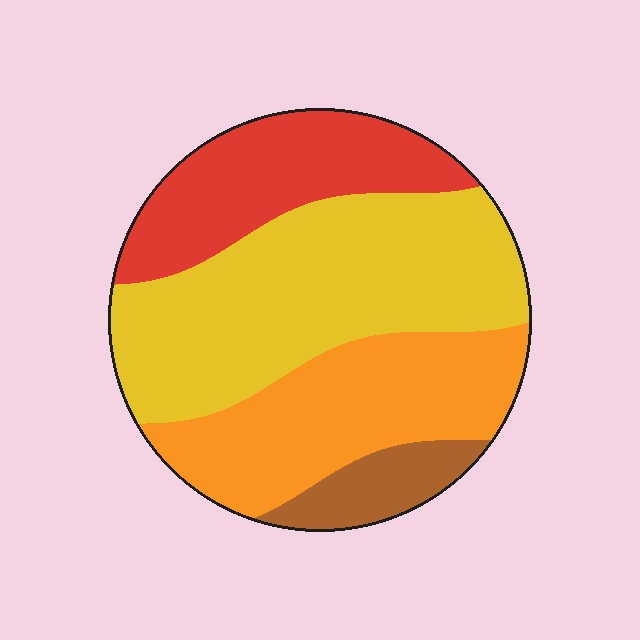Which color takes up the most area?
Yellow, at roughly 40%.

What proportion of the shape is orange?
Orange covers around 30% of the shape.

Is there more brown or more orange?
Orange.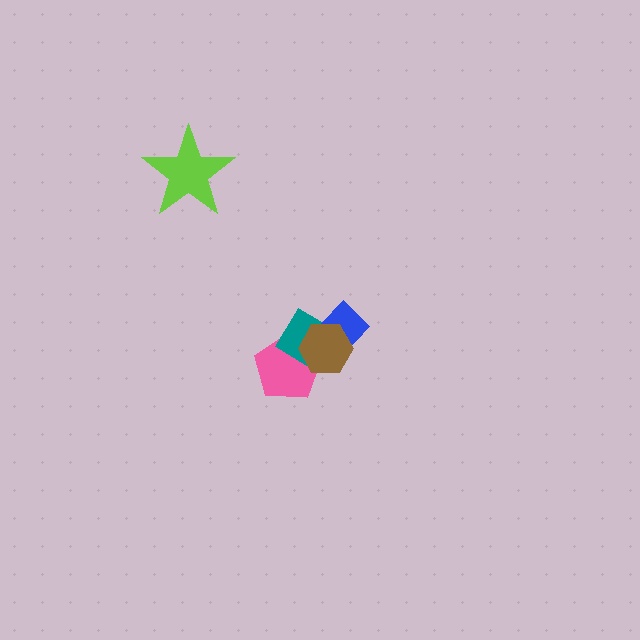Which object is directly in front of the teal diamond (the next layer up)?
The blue rectangle is directly in front of the teal diamond.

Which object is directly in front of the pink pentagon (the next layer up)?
The teal diamond is directly in front of the pink pentagon.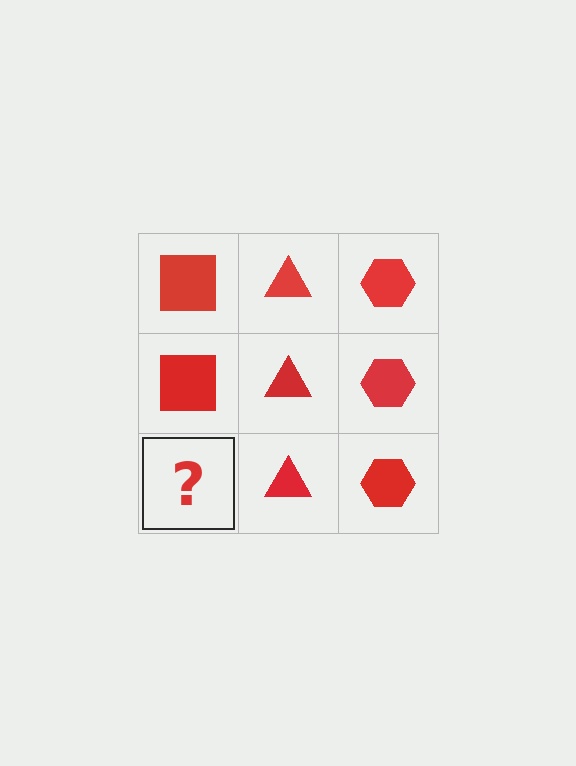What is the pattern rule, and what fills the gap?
The rule is that each column has a consistent shape. The gap should be filled with a red square.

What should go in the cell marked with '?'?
The missing cell should contain a red square.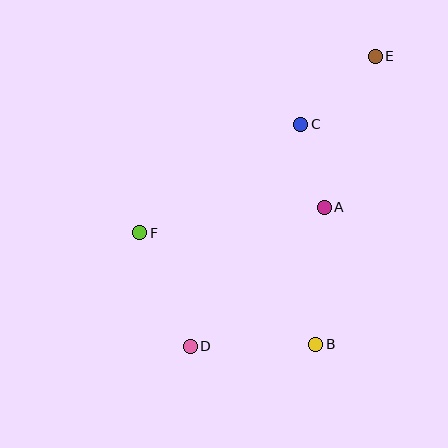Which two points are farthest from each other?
Points D and E are farthest from each other.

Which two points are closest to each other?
Points A and C are closest to each other.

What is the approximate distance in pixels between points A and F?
The distance between A and F is approximately 186 pixels.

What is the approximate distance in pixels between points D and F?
The distance between D and F is approximately 124 pixels.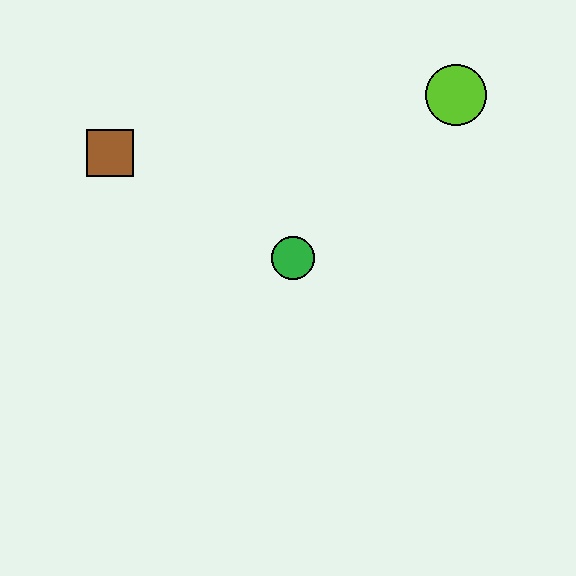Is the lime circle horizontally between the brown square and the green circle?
No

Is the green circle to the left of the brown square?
No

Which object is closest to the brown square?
The green circle is closest to the brown square.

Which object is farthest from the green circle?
The lime circle is farthest from the green circle.